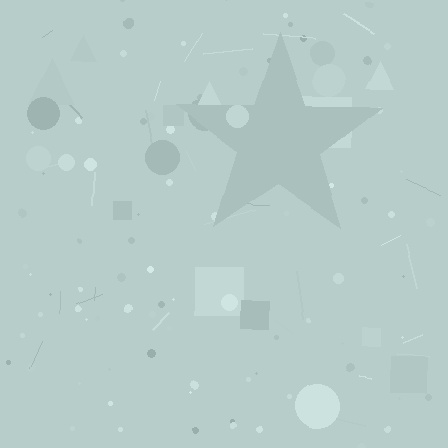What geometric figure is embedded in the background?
A star is embedded in the background.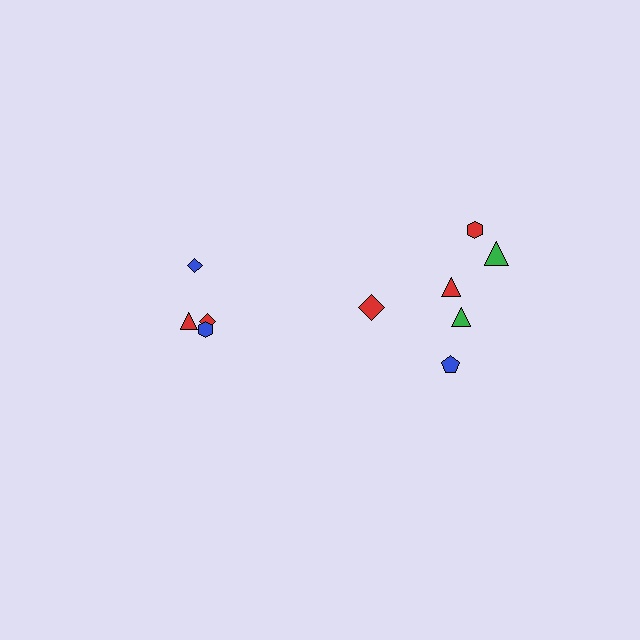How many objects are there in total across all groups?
There are 10 objects.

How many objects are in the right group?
There are 6 objects.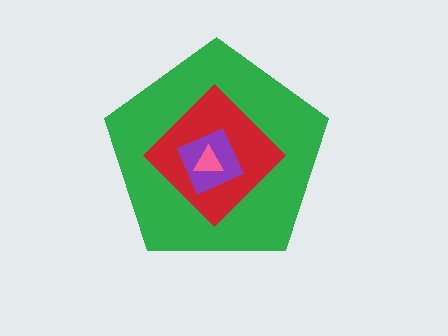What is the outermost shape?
The green pentagon.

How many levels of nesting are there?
4.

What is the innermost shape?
The pink triangle.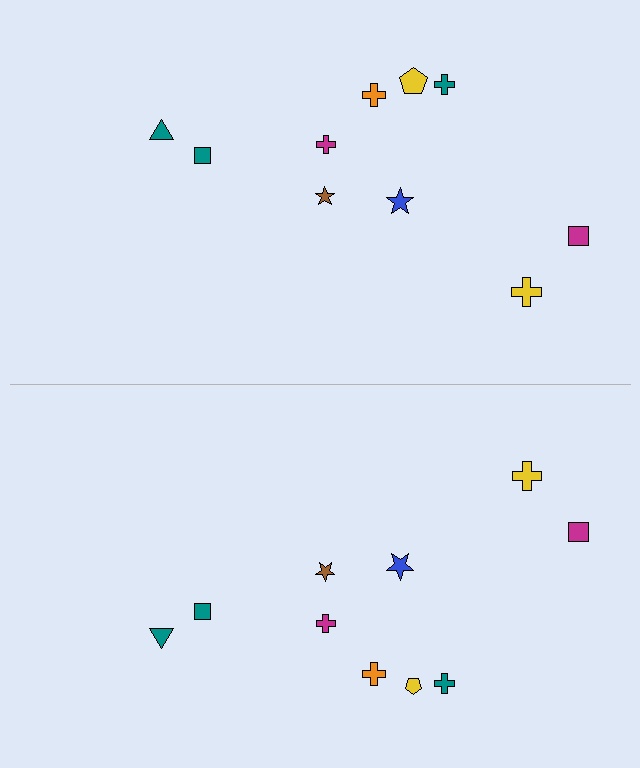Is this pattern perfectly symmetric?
No, the pattern is not perfectly symmetric. The yellow pentagon on the bottom side has a different size than its mirror counterpart.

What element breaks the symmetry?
The yellow pentagon on the bottom side has a different size than its mirror counterpart.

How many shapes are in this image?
There are 20 shapes in this image.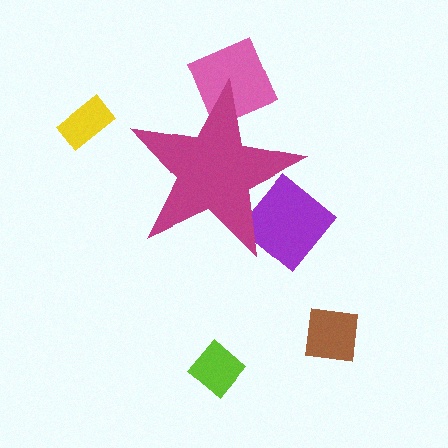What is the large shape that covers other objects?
A magenta star.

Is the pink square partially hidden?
Yes, the pink square is partially hidden behind the magenta star.